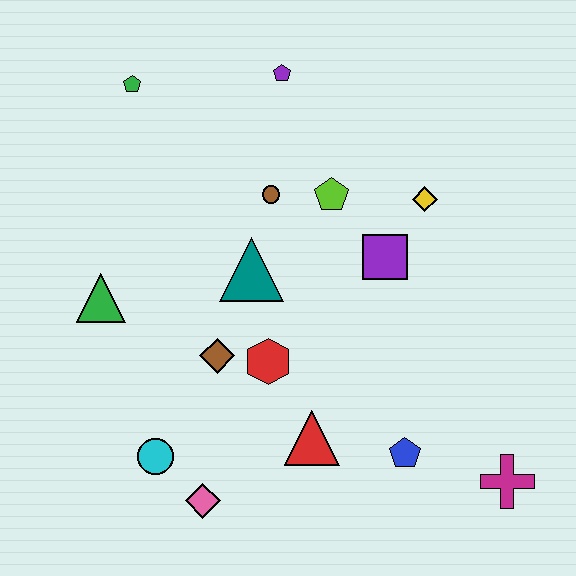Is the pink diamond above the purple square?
No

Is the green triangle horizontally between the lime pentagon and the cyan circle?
No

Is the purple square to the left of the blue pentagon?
Yes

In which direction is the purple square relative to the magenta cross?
The purple square is above the magenta cross.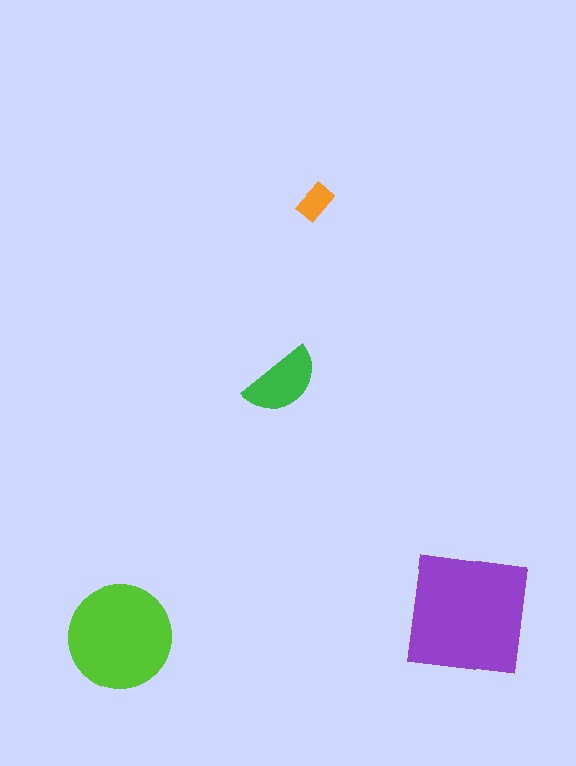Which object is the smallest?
The orange rectangle.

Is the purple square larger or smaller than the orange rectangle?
Larger.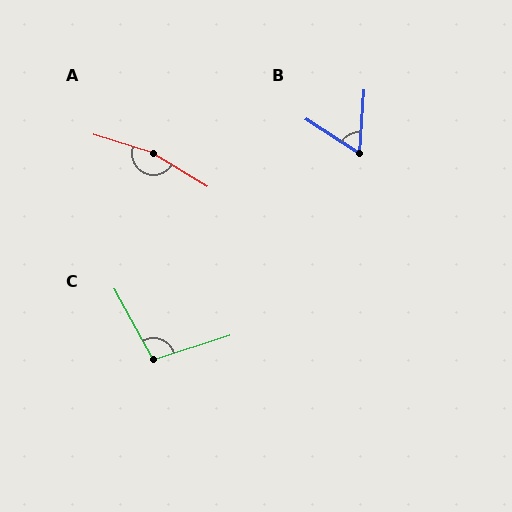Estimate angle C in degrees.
Approximately 101 degrees.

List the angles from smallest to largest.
B (61°), C (101°), A (166°).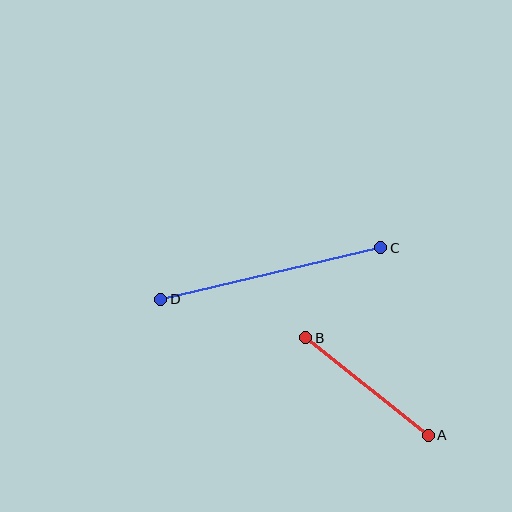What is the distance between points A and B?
The distance is approximately 157 pixels.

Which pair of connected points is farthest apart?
Points C and D are farthest apart.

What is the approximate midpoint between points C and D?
The midpoint is at approximately (271, 273) pixels.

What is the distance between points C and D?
The distance is approximately 226 pixels.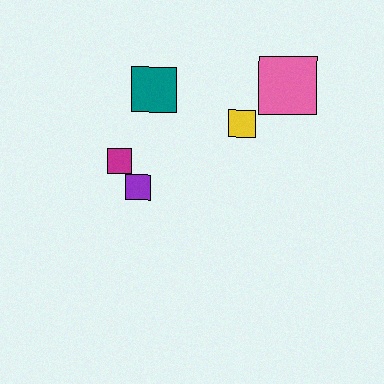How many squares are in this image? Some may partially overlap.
There are 5 squares.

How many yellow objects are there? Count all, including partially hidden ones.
There is 1 yellow object.